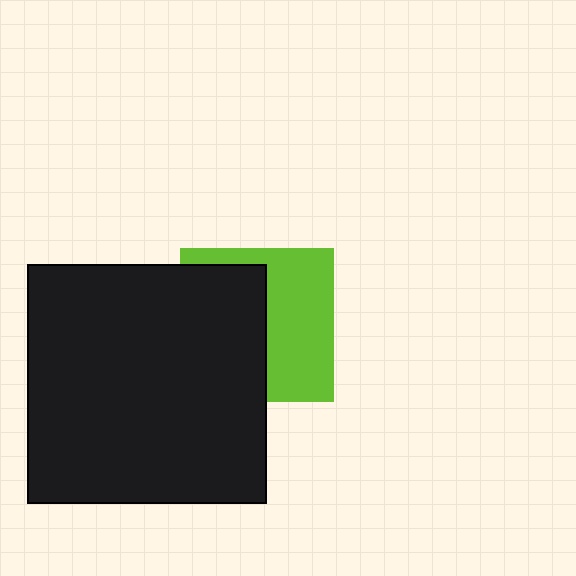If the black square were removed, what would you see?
You would see the complete lime square.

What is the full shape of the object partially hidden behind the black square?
The partially hidden object is a lime square.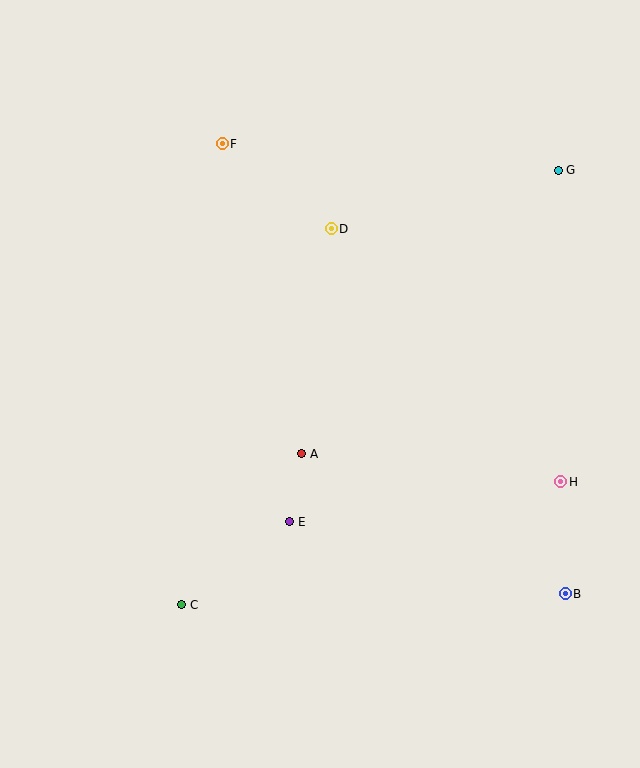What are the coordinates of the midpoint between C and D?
The midpoint between C and D is at (257, 417).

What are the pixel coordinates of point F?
Point F is at (222, 144).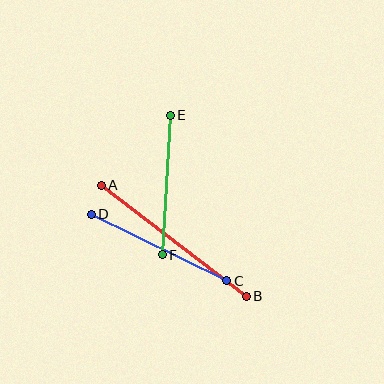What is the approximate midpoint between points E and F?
The midpoint is at approximately (166, 185) pixels.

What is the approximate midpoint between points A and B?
The midpoint is at approximately (174, 241) pixels.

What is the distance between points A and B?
The distance is approximately 182 pixels.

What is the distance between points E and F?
The distance is approximately 140 pixels.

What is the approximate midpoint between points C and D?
The midpoint is at approximately (159, 248) pixels.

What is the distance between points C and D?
The distance is approximately 151 pixels.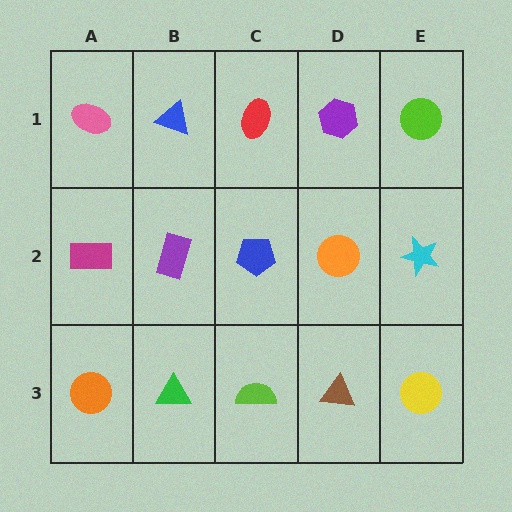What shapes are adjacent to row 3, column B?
A purple rectangle (row 2, column B), an orange circle (row 3, column A), a lime semicircle (row 3, column C).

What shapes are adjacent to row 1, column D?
An orange circle (row 2, column D), a red ellipse (row 1, column C), a lime circle (row 1, column E).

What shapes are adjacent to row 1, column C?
A blue pentagon (row 2, column C), a blue triangle (row 1, column B), a purple hexagon (row 1, column D).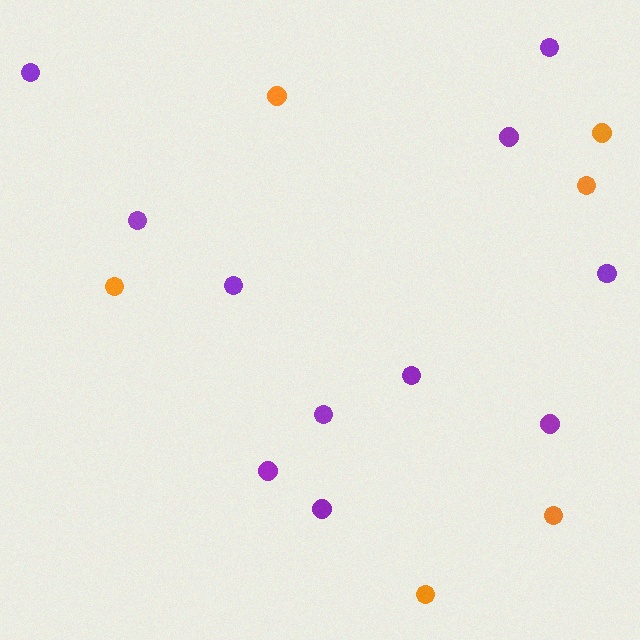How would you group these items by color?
There are 2 groups: one group of purple circles (11) and one group of orange circles (6).